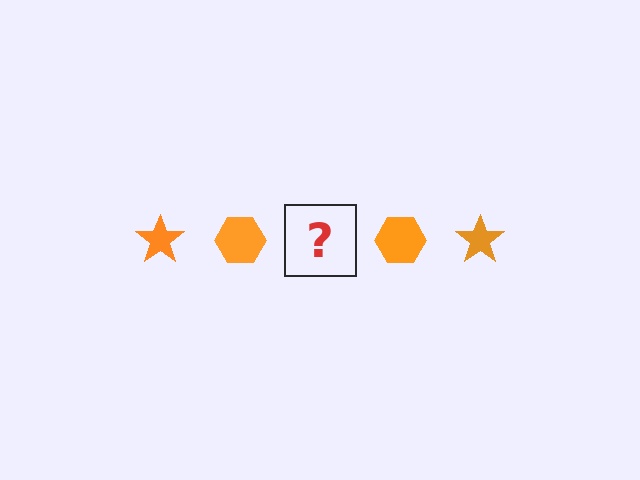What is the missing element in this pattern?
The missing element is an orange star.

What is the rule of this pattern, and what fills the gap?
The rule is that the pattern cycles through star, hexagon shapes in orange. The gap should be filled with an orange star.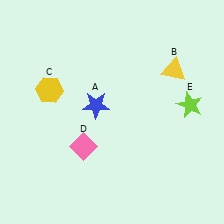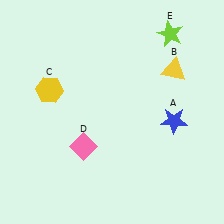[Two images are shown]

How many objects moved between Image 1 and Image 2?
2 objects moved between the two images.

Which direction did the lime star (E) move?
The lime star (E) moved up.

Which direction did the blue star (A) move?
The blue star (A) moved right.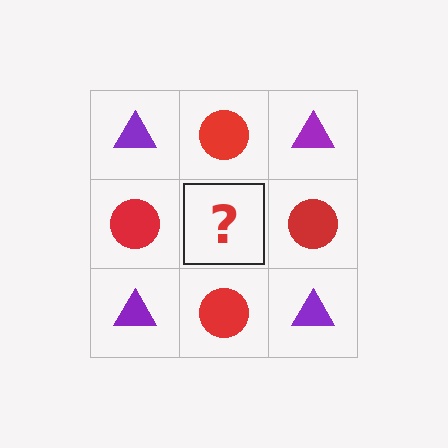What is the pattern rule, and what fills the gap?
The rule is that it alternates purple triangle and red circle in a checkerboard pattern. The gap should be filled with a purple triangle.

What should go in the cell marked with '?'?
The missing cell should contain a purple triangle.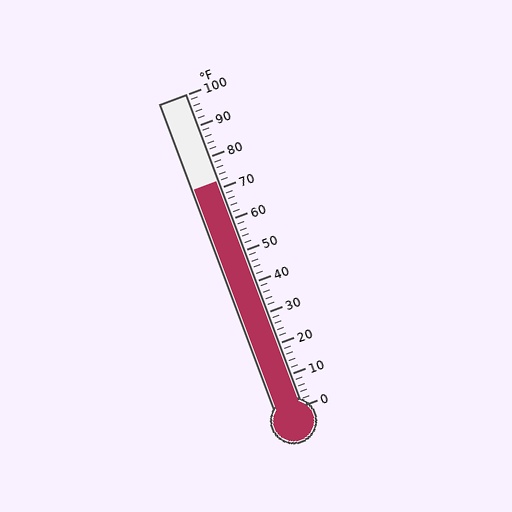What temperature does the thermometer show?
The thermometer shows approximately 72°F.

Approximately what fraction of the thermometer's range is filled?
The thermometer is filled to approximately 70% of its range.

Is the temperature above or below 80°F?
The temperature is below 80°F.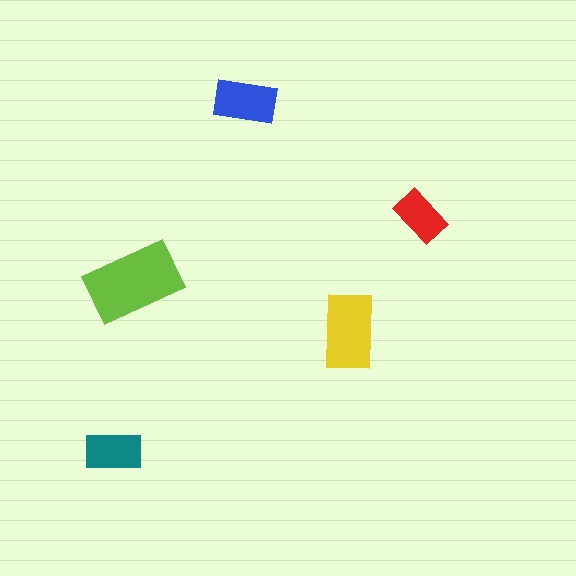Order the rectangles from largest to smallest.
the lime one, the yellow one, the blue one, the teal one, the red one.